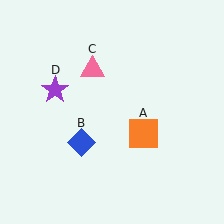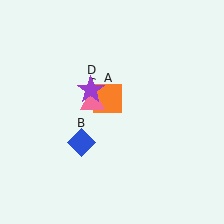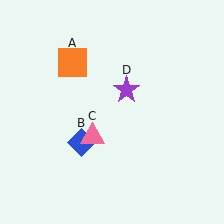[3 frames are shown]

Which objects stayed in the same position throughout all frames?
Blue diamond (object B) remained stationary.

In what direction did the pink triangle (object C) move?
The pink triangle (object C) moved down.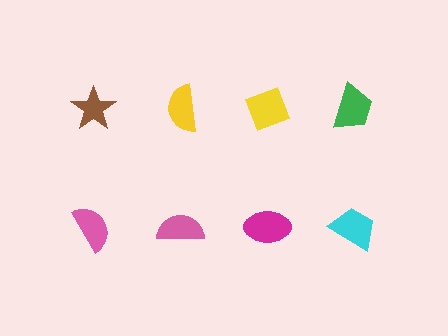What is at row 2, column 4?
A cyan trapezoid.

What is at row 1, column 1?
A brown star.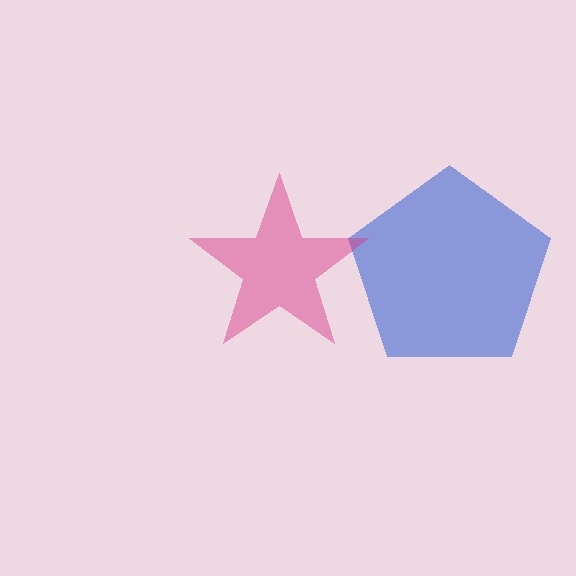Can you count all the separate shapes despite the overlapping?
Yes, there are 2 separate shapes.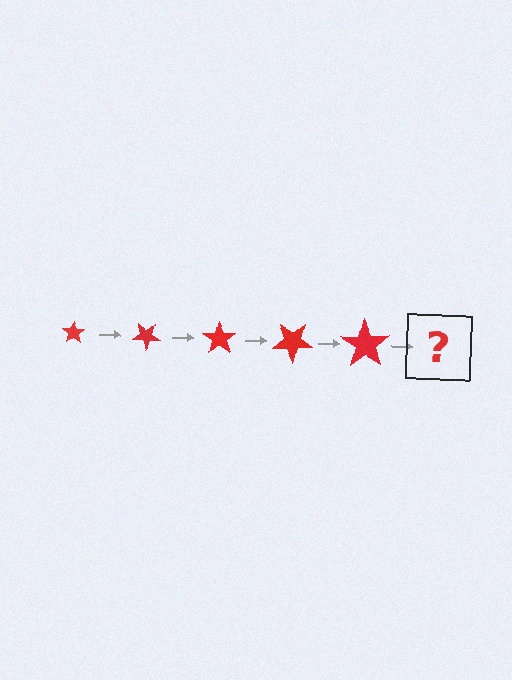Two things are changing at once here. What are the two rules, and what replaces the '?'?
The two rules are that the star grows larger each step and it rotates 35 degrees each step. The '?' should be a star, larger than the previous one and rotated 175 degrees from the start.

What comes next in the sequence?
The next element should be a star, larger than the previous one and rotated 175 degrees from the start.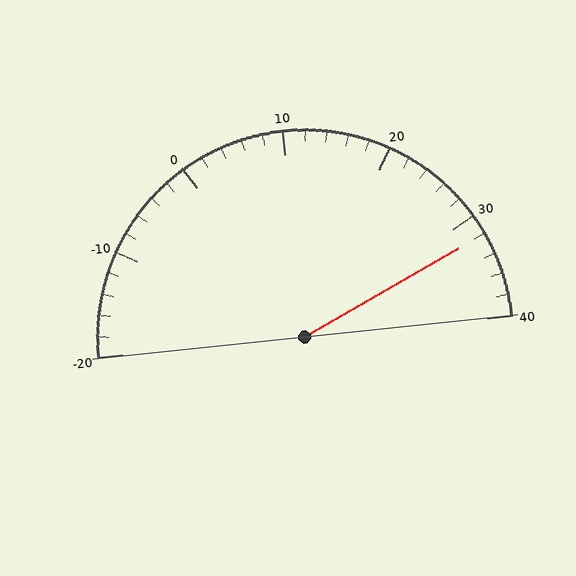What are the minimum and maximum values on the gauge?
The gauge ranges from -20 to 40.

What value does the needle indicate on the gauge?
The needle indicates approximately 32.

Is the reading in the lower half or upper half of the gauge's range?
The reading is in the upper half of the range (-20 to 40).